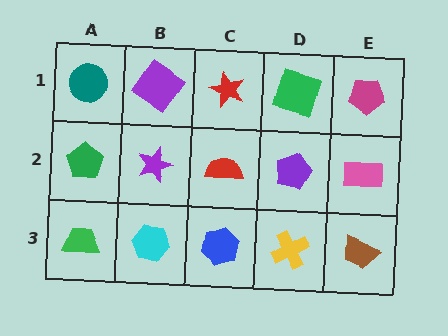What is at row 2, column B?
A purple star.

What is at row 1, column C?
A red star.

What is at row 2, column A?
A green pentagon.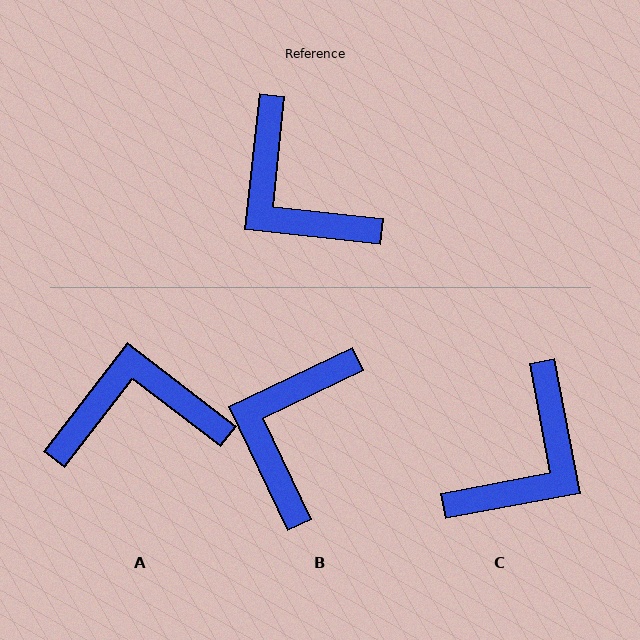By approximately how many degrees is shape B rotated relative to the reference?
Approximately 58 degrees clockwise.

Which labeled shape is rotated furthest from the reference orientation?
A, about 121 degrees away.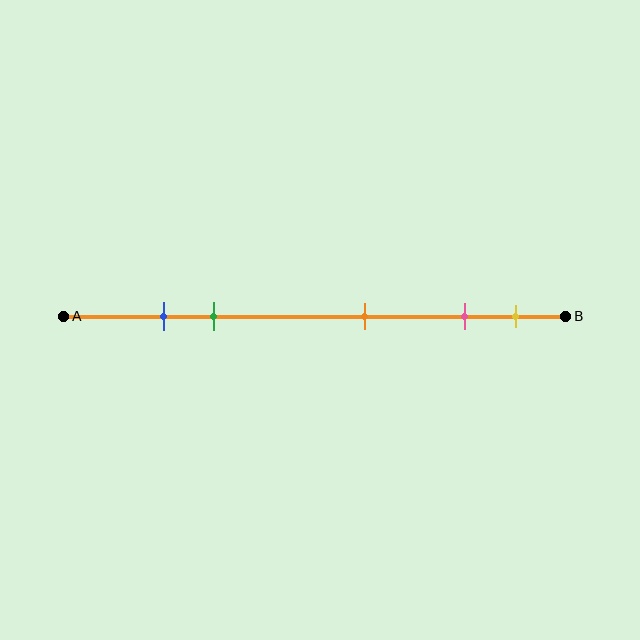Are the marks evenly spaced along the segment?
No, the marks are not evenly spaced.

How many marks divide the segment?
There are 5 marks dividing the segment.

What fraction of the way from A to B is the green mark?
The green mark is approximately 30% (0.3) of the way from A to B.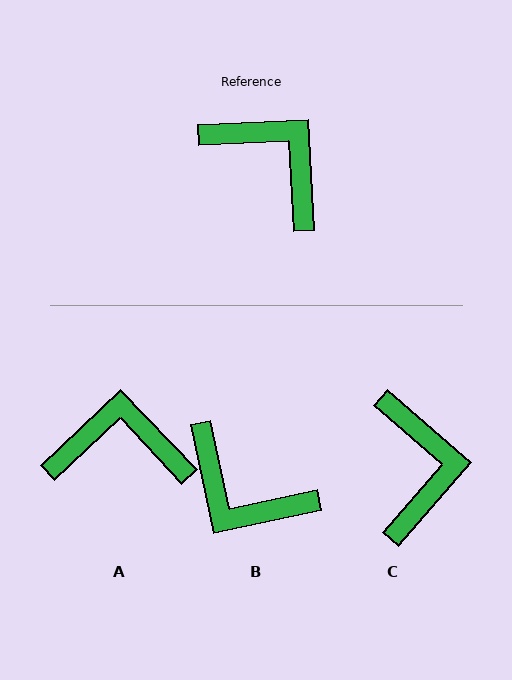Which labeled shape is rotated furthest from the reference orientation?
B, about 171 degrees away.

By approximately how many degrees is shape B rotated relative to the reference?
Approximately 171 degrees clockwise.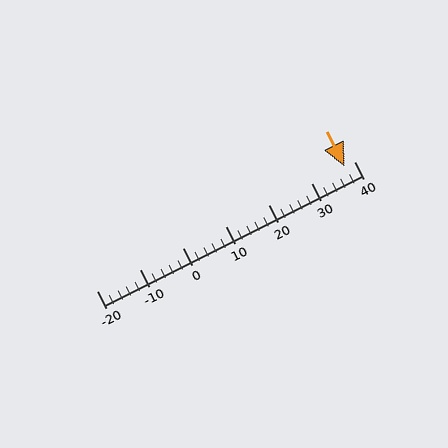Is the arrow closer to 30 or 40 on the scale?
The arrow is closer to 40.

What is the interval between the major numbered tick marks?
The major tick marks are spaced 10 units apart.